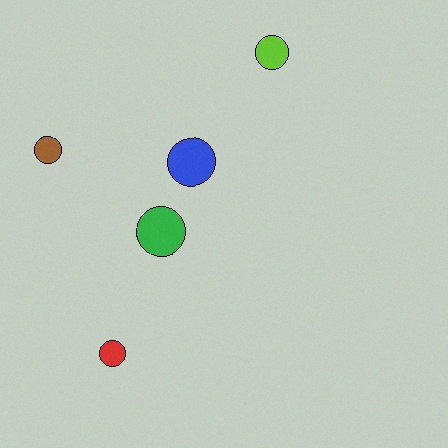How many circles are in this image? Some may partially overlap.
There are 5 circles.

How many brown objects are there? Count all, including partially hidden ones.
There is 1 brown object.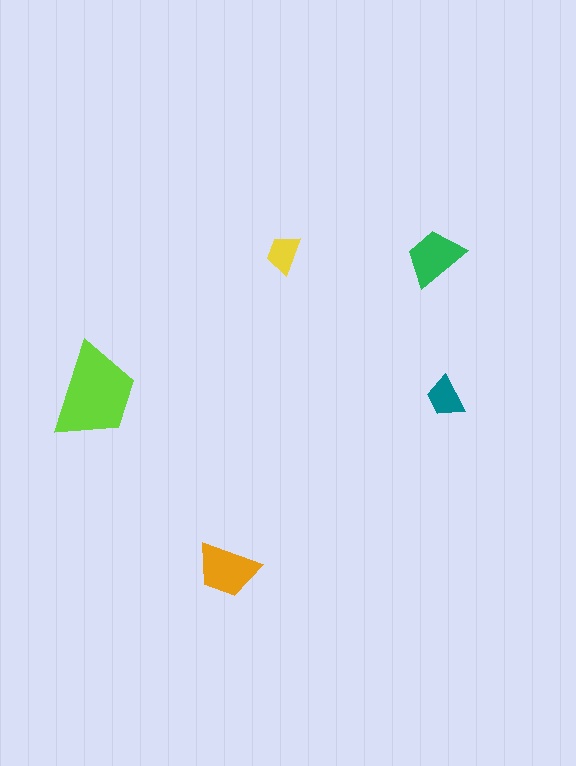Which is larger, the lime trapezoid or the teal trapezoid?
The lime one.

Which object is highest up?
The yellow trapezoid is topmost.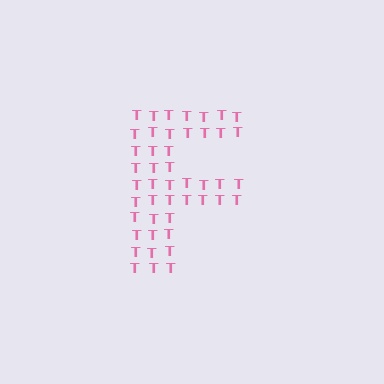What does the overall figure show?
The overall figure shows the letter F.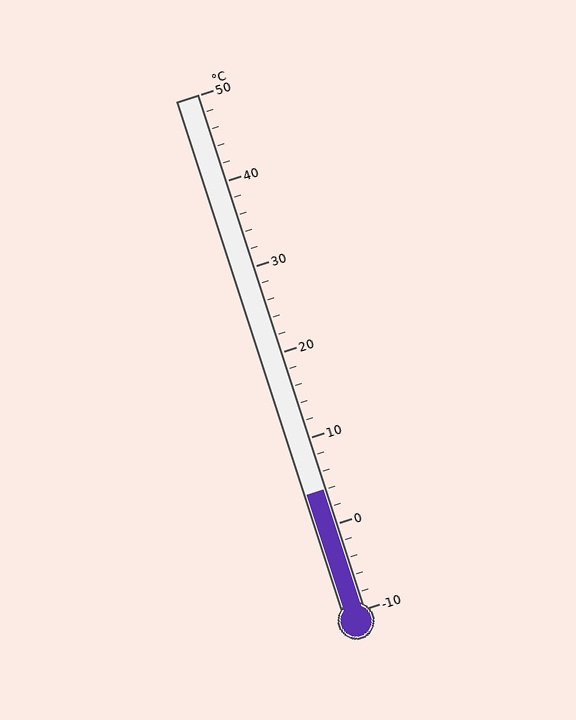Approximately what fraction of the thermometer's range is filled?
The thermometer is filled to approximately 25% of its range.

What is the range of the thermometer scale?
The thermometer scale ranges from -10°C to 50°C.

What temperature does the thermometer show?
The thermometer shows approximately 4°C.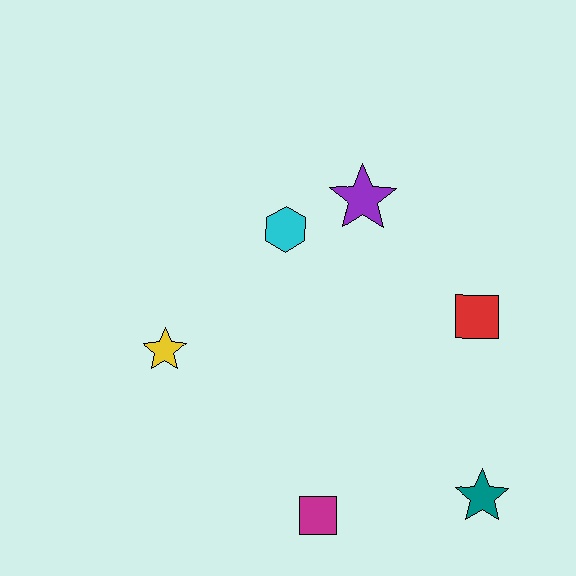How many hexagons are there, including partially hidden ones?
There is 1 hexagon.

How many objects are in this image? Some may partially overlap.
There are 6 objects.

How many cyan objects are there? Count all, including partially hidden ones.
There is 1 cyan object.